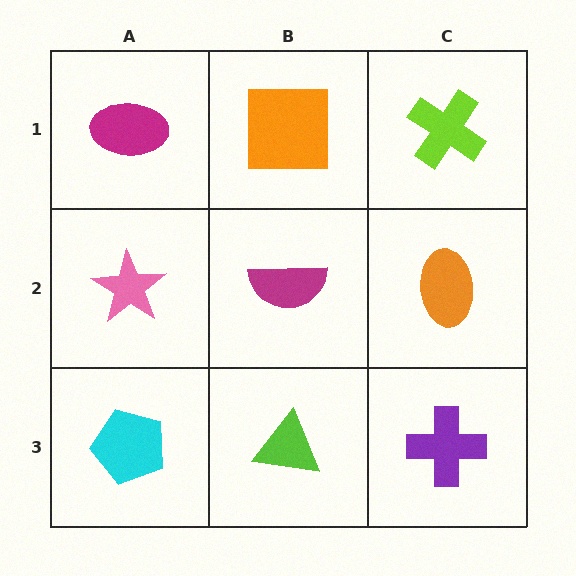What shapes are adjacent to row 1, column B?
A magenta semicircle (row 2, column B), a magenta ellipse (row 1, column A), a lime cross (row 1, column C).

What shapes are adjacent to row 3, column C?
An orange ellipse (row 2, column C), a lime triangle (row 3, column B).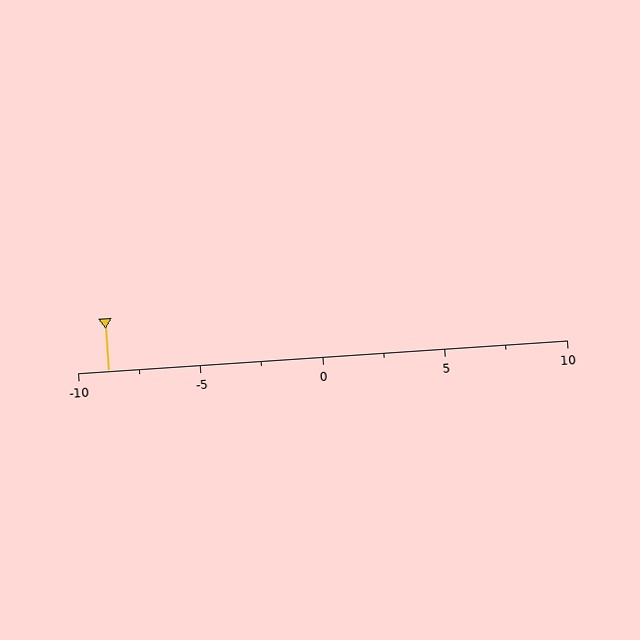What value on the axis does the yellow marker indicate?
The marker indicates approximately -8.8.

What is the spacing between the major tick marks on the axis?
The major ticks are spaced 5 apart.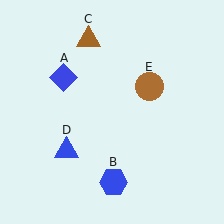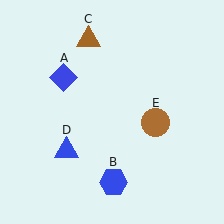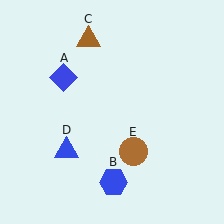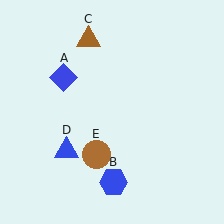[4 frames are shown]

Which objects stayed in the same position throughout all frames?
Blue diamond (object A) and blue hexagon (object B) and brown triangle (object C) and blue triangle (object D) remained stationary.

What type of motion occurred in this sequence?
The brown circle (object E) rotated clockwise around the center of the scene.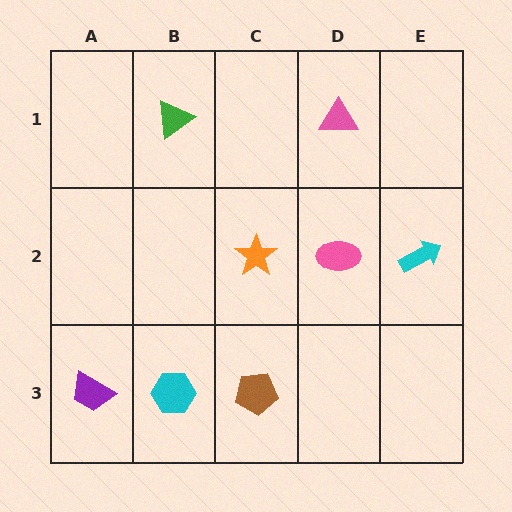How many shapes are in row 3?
3 shapes.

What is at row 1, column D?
A pink triangle.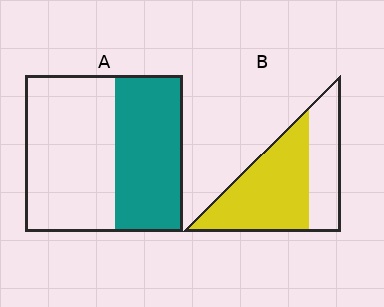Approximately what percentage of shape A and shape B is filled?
A is approximately 45% and B is approximately 65%.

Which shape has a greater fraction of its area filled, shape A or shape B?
Shape B.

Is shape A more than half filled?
No.